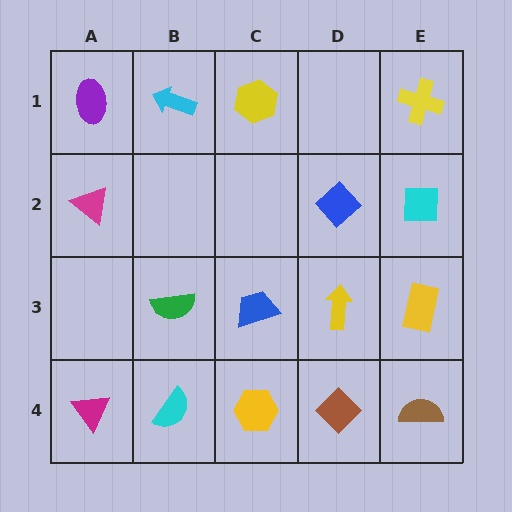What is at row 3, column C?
A blue trapezoid.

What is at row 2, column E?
A cyan square.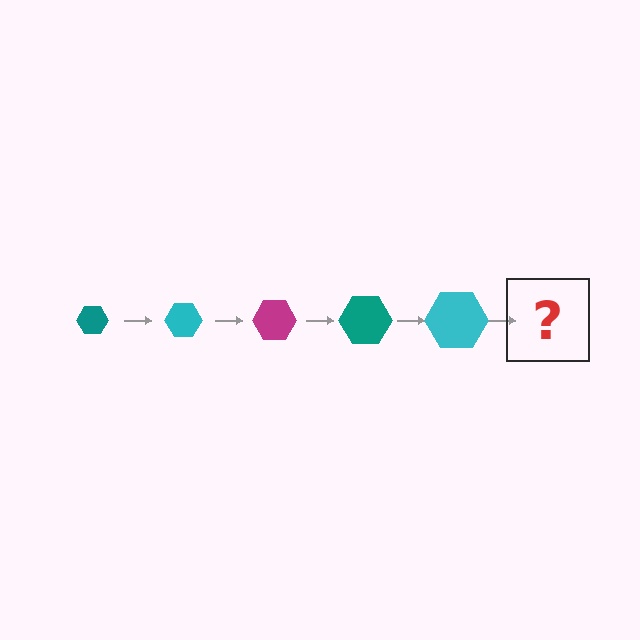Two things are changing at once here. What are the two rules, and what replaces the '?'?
The two rules are that the hexagon grows larger each step and the color cycles through teal, cyan, and magenta. The '?' should be a magenta hexagon, larger than the previous one.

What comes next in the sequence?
The next element should be a magenta hexagon, larger than the previous one.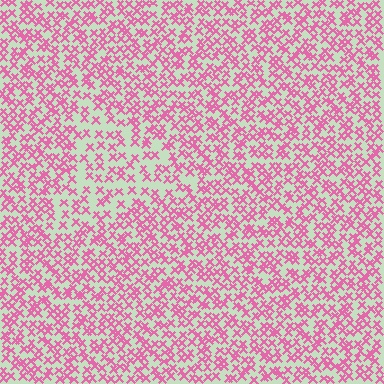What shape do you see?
I see a triangle.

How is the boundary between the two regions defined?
The boundary is defined by a change in element density (approximately 1.7x ratio). All elements are the same color, size, and shape.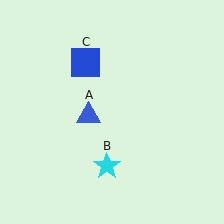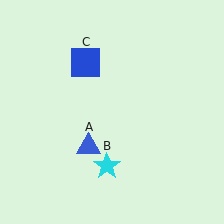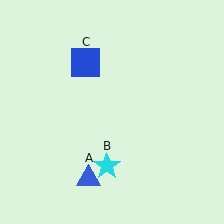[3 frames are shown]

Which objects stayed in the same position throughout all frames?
Cyan star (object B) and blue square (object C) remained stationary.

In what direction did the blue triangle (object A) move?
The blue triangle (object A) moved down.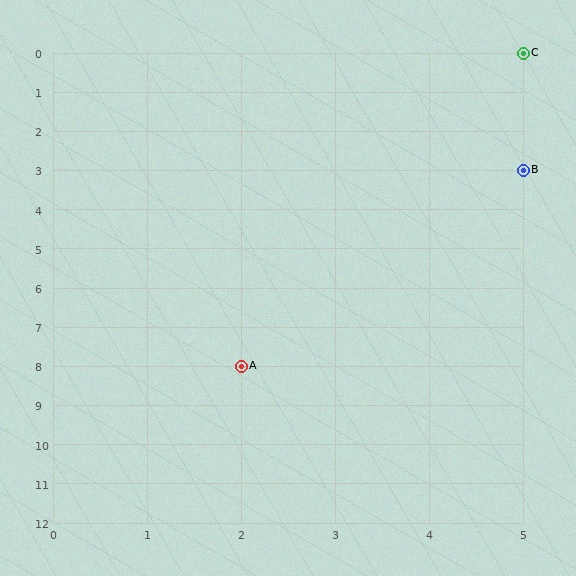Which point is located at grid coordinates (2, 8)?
Point A is at (2, 8).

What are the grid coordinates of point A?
Point A is at grid coordinates (2, 8).